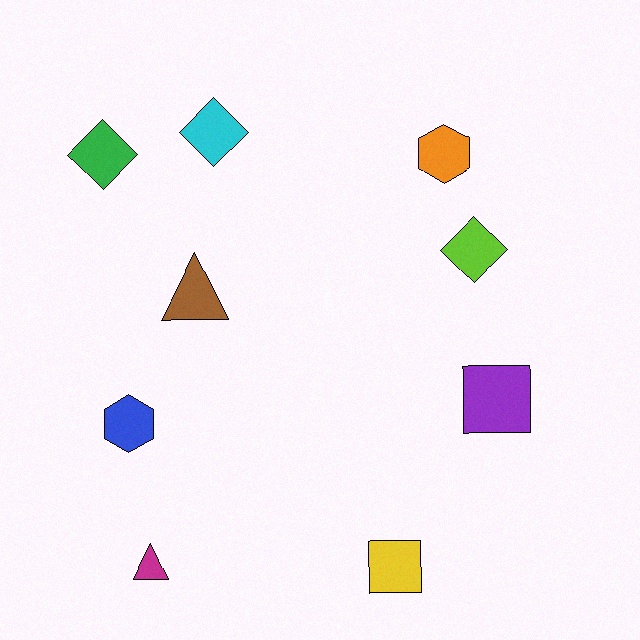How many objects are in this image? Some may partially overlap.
There are 9 objects.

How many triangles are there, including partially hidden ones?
There are 2 triangles.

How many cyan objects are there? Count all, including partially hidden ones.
There is 1 cyan object.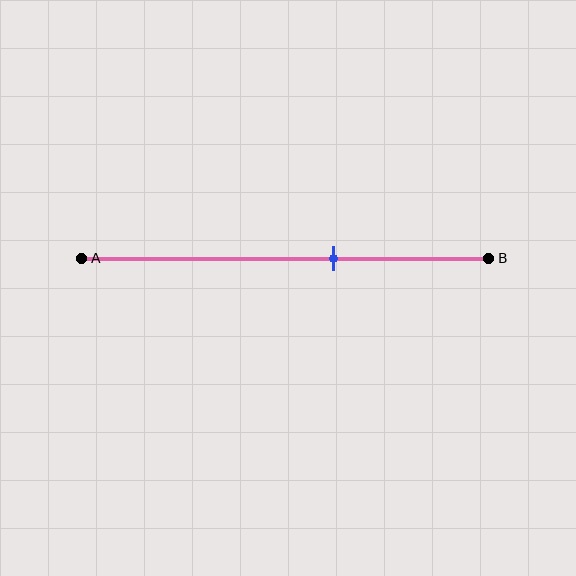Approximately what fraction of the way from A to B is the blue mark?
The blue mark is approximately 60% of the way from A to B.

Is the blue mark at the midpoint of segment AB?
No, the mark is at about 60% from A, not at the 50% midpoint.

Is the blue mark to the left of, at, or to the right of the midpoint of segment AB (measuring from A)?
The blue mark is to the right of the midpoint of segment AB.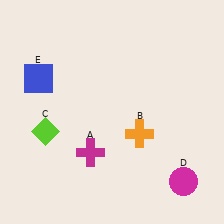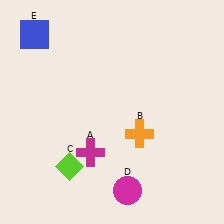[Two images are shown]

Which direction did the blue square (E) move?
The blue square (E) moved up.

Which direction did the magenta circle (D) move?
The magenta circle (D) moved left.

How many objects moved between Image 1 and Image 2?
3 objects moved between the two images.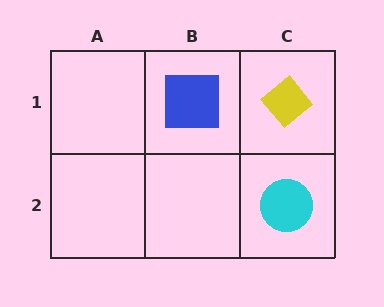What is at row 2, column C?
A cyan circle.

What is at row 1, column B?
A blue square.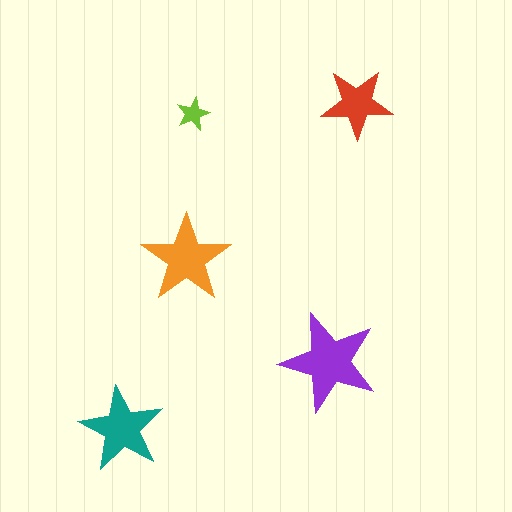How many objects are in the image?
There are 5 objects in the image.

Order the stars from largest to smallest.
the purple one, the orange one, the teal one, the red one, the lime one.